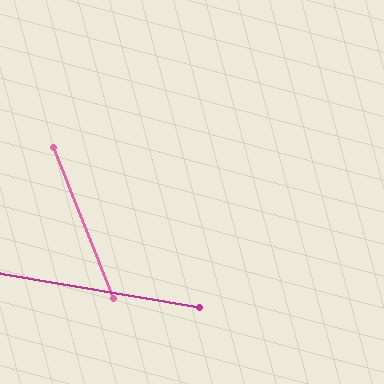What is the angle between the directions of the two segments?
Approximately 59 degrees.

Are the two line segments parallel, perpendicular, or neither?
Neither parallel nor perpendicular — they differ by about 59°.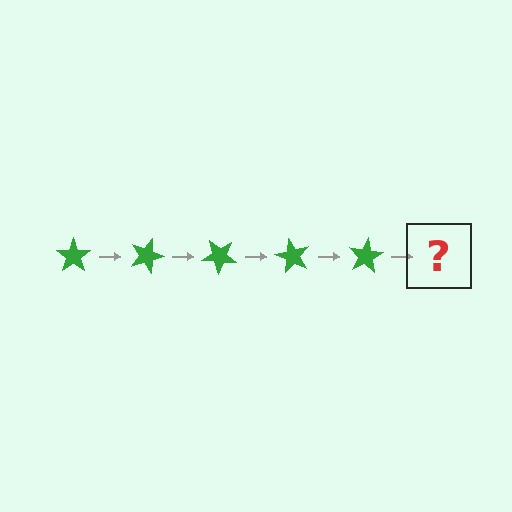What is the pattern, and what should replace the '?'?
The pattern is that the star rotates 20 degrees each step. The '?' should be a green star rotated 100 degrees.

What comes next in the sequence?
The next element should be a green star rotated 100 degrees.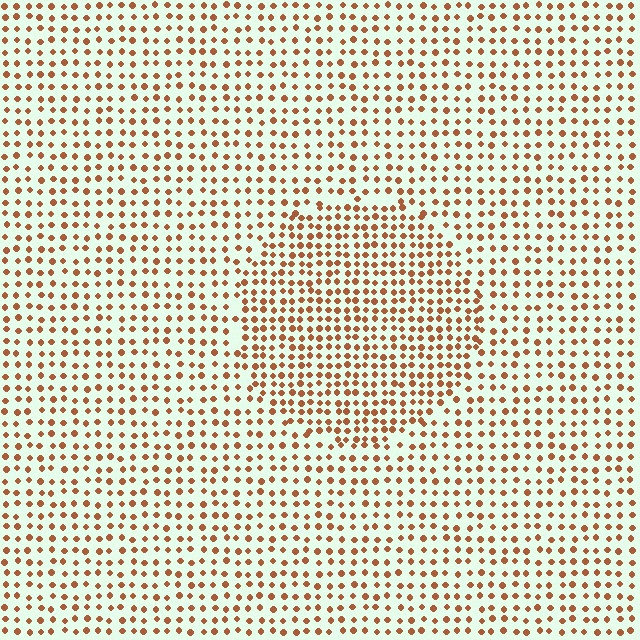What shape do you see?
I see a circle.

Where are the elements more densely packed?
The elements are more densely packed inside the circle boundary.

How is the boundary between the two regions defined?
The boundary is defined by a change in element density (approximately 1.6x ratio). All elements are the same color, size, and shape.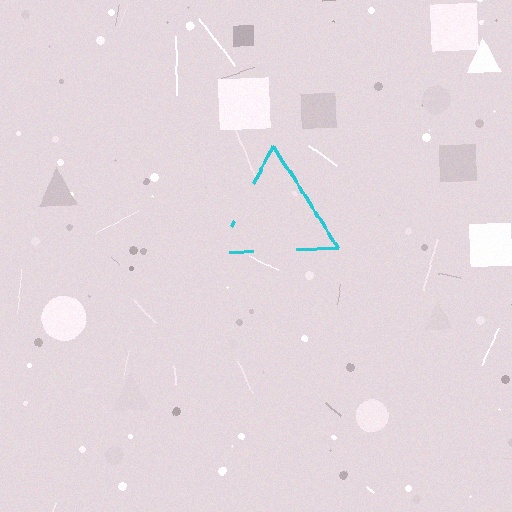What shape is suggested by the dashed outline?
The dashed outline suggests a triangle.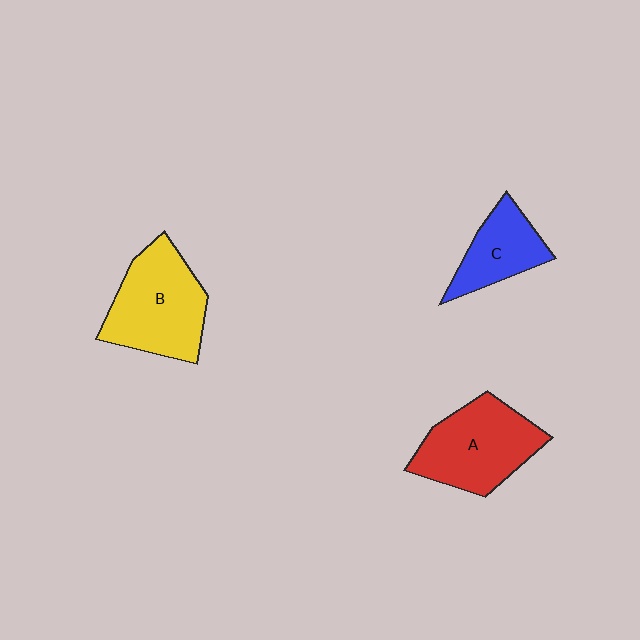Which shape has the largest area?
Shape B (yellow).